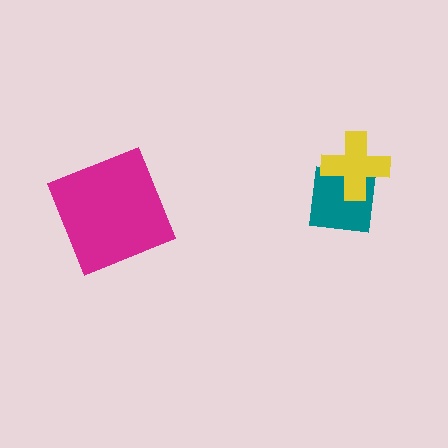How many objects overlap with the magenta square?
0 objects overlap with the magenta square.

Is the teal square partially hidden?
Yes, it is partially covered by another shape.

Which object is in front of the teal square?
The yellow cross is in front of the teal square.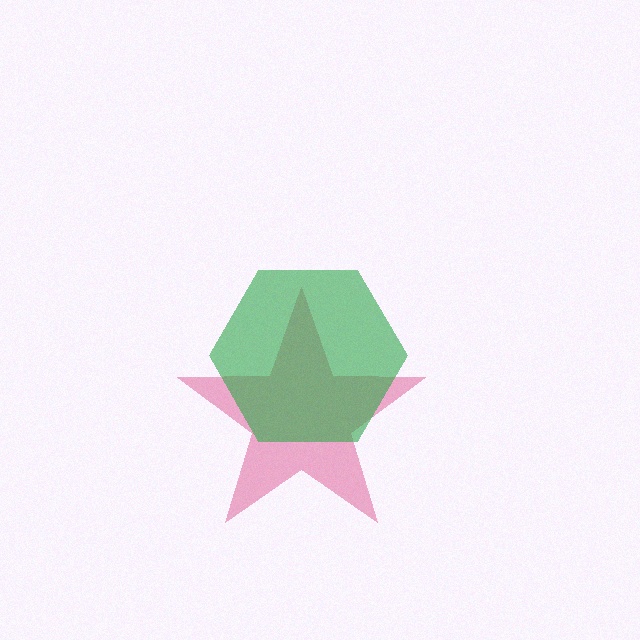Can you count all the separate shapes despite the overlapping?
Yes, there are 2 separate shapes.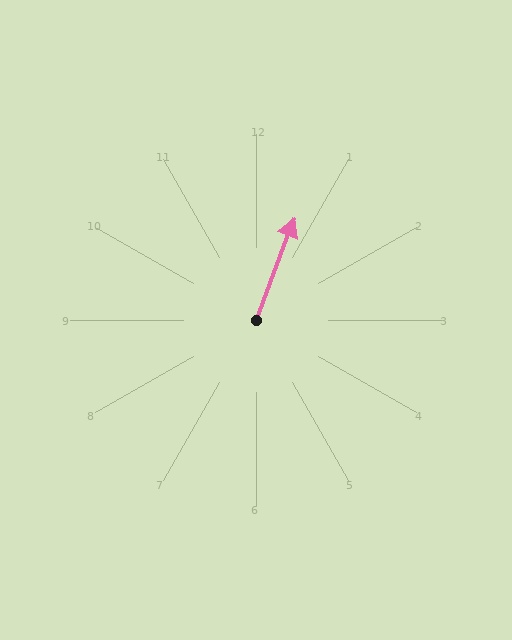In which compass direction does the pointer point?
North.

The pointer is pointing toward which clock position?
Roughly 1 o'clock.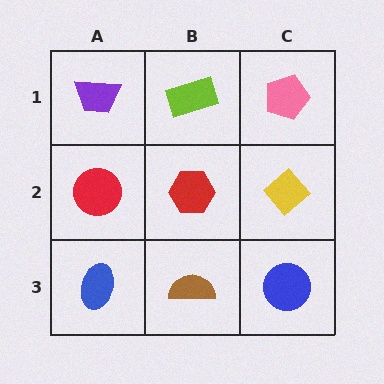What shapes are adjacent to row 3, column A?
A red circle (row 2, column A), a brown semicircle (row 3, column B).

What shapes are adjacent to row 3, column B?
A red hexagon (row 2, column B), a blue ellipse (row 3, column A), a blue circle (row 3, column C).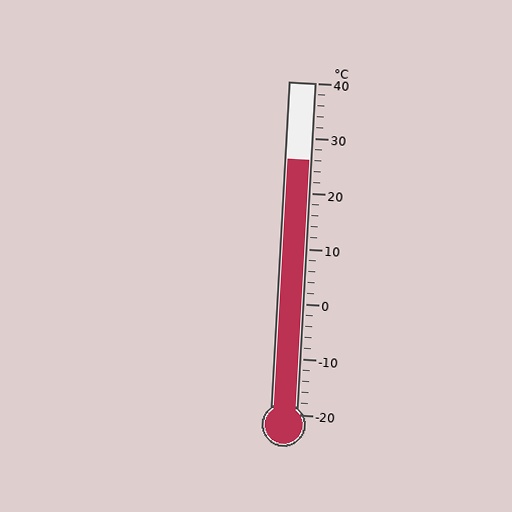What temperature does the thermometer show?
The thermometer shows approximately 26°C.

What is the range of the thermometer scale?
The thermometer scale ranges from -20°C to 40°C.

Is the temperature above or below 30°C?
The temperature is below 30°C.